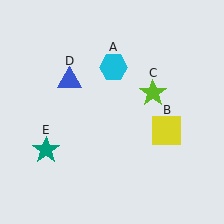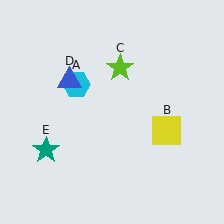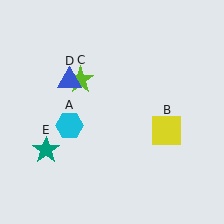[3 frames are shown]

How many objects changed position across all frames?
2 objects changed position: cyan hexagon (object A), lime star (object C).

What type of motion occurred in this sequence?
The cyan hexagon (object A), lime star (object C) rotated counterclockwise around the center of the scene.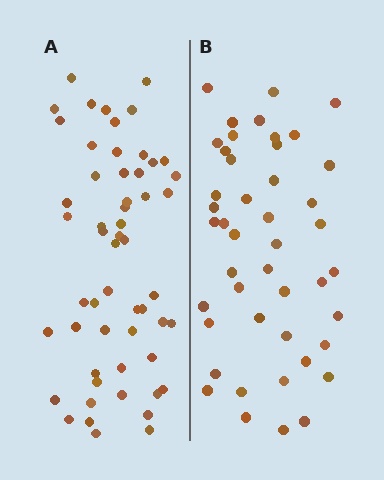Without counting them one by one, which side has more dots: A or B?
Region A (the left region) has more dots.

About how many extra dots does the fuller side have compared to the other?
Region A has roughly 10 or so more dots than region B.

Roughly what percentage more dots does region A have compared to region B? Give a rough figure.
About 20% more.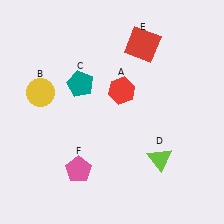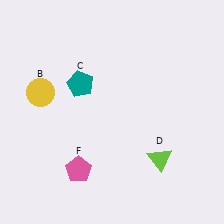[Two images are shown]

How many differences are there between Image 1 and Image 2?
There are 2 differences between the two images.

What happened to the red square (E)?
The red square (E) was removed in Image 2. It was in the top-right area of Image 1.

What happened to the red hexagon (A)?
The red hexagon (A) was removed in Image 2. It was in the top-right area of Image 1.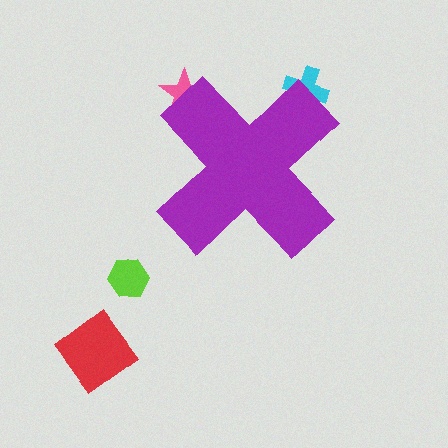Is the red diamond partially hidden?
No, the red diamond is fully visible.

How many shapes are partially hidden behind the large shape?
2 shapes are partially hidden.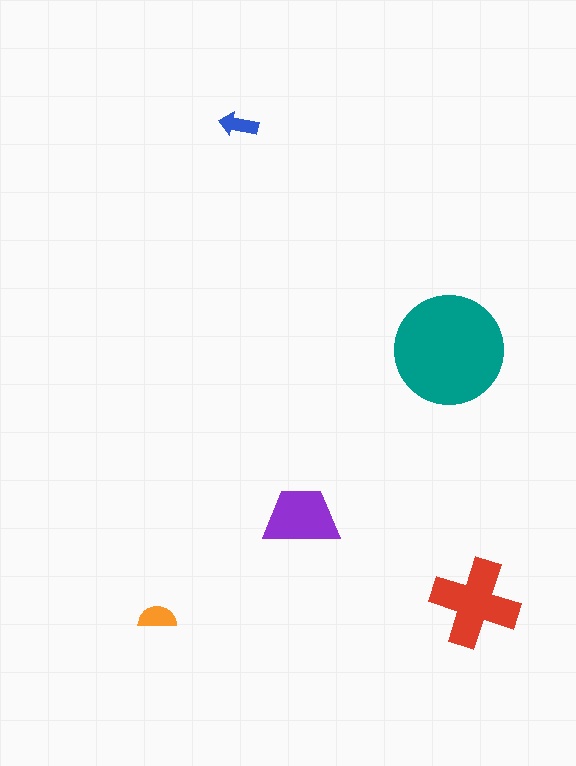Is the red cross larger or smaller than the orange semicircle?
Larger.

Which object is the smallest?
The blue arrow.